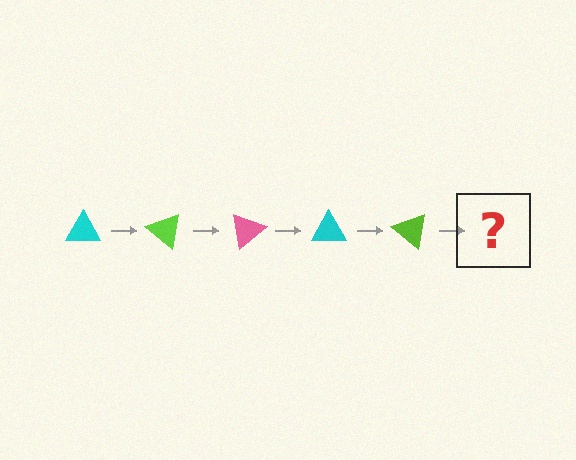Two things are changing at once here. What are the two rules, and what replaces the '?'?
The two rules are that it rotates 40 degrees each step and the color cycles through cyan, lime, and pink. The '?' should be a pink triangle, rotated 200 degrees from the start.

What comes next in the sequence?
The next element should be a pink triangle, rotated 200 degrees from the start.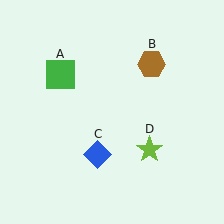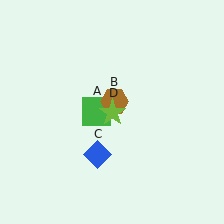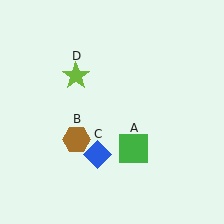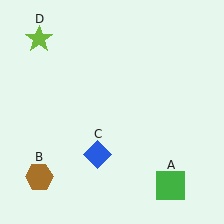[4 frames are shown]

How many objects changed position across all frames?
3 objects changed position: green square (object A), brown hexagon (object B), lime star (object D).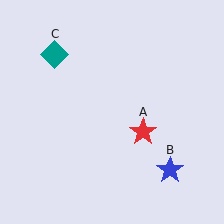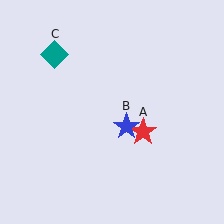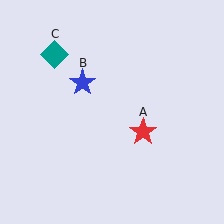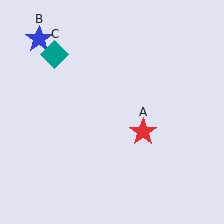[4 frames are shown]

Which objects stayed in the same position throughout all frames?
Red star (object A) and teal diamond (object C) remained stationary.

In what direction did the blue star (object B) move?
The blue star (object B) moved up and to the left.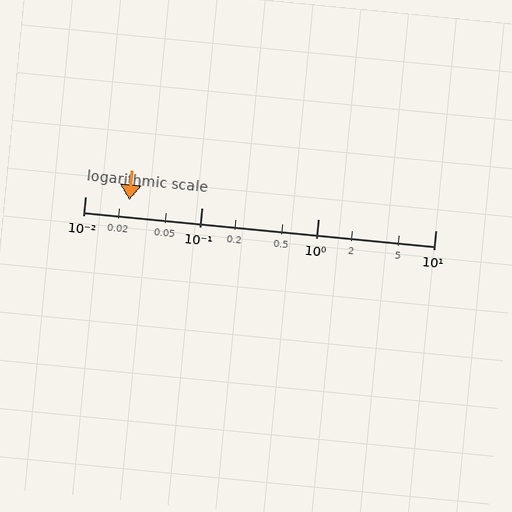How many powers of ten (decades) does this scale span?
The scale spans 3 decades, from 0.01 to 10.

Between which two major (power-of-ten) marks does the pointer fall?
The pointer is between 0.01 and 0.1.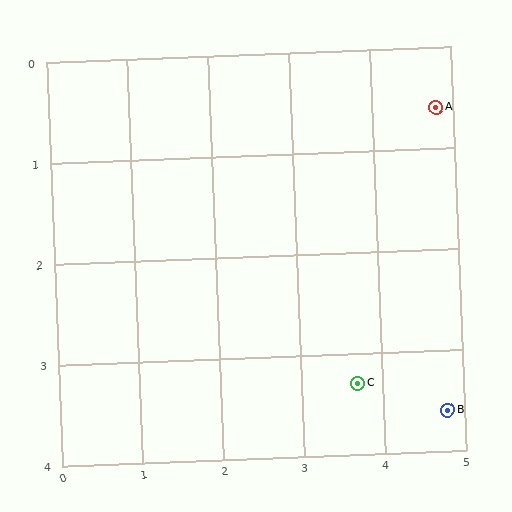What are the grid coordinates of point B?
Point B is at approximately (4.8, 3.6).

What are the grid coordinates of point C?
Point C is at approximately (3.7, 3.3).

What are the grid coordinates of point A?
Point A is at approximately (4.8, 0.6).